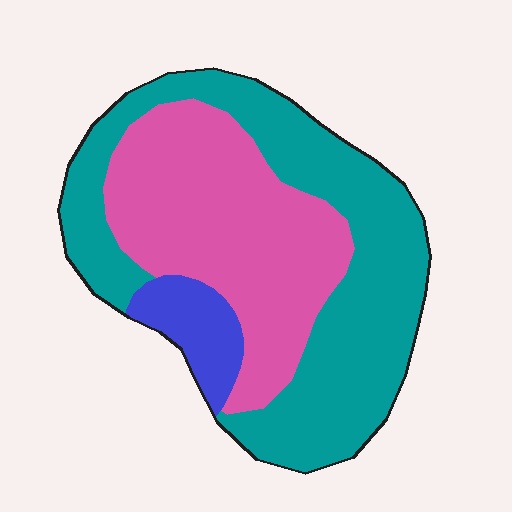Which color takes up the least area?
Blue, at roughly 10%.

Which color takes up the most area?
Teal, at roughly 50%.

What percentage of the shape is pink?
Pink takes up about two fifths (2/5) of the shape.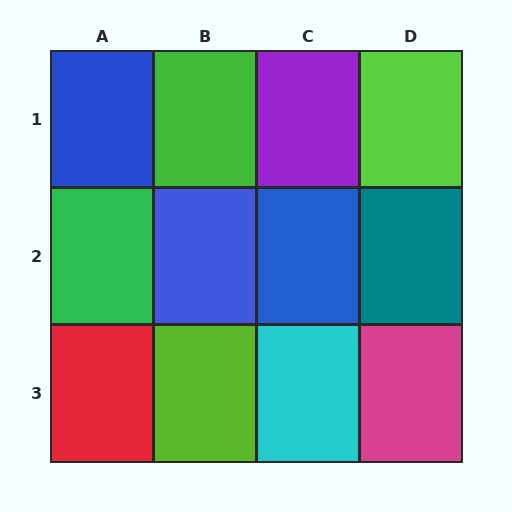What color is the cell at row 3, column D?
Magenta.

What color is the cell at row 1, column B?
Green.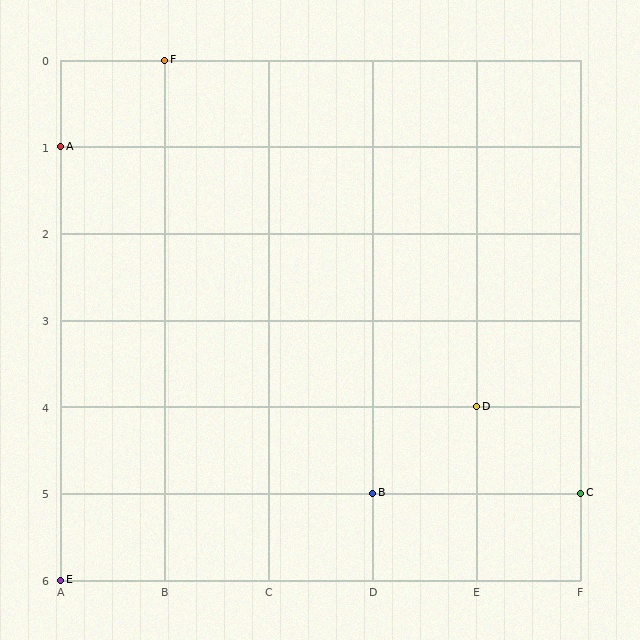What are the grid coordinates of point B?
Point B is at grid coordinates (D, 5).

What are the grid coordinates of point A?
Point A is at grid coordinates (A, 1).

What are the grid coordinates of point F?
Point F is at grid coordinates (B, 0).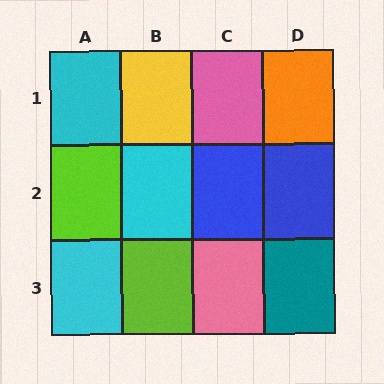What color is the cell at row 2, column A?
Lime.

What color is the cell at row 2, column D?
Blue.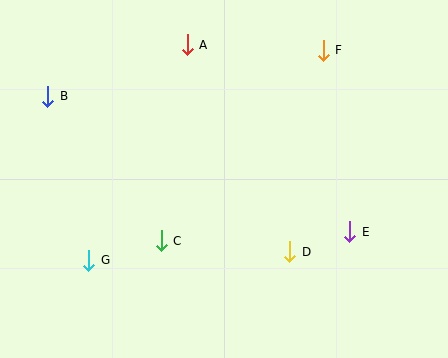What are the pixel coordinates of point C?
Point C is at (161, 241).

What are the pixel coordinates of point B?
Point B is at (48, 96).